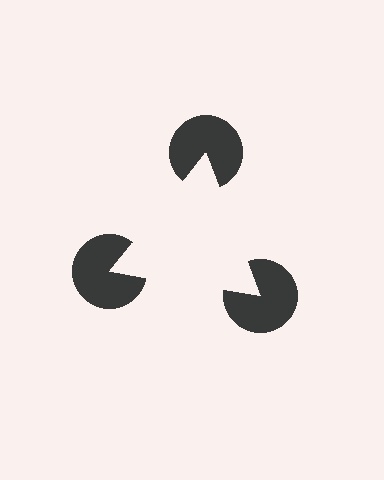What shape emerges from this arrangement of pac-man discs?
An illusory triangle — its edges are inferred from the aligned wedge cuts in the pac-man discs, not physically drawn.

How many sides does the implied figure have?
3 sides.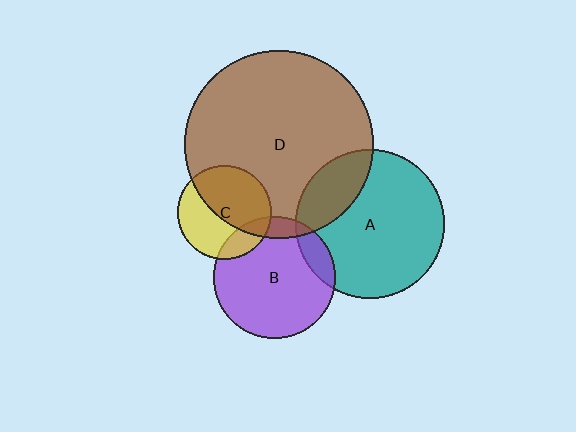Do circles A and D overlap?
Yes.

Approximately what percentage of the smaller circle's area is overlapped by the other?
Approximately 20%.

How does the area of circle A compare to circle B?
Approximately 1.5 times.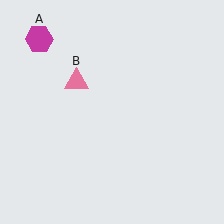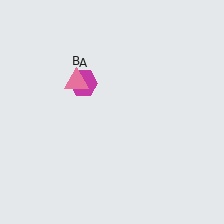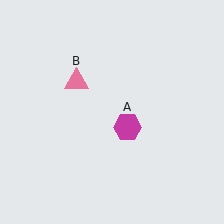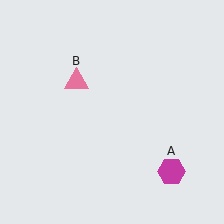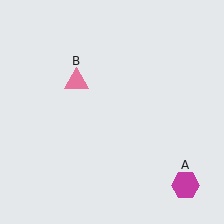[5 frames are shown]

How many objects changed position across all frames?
1 object changed position: magenta hexagon (object A).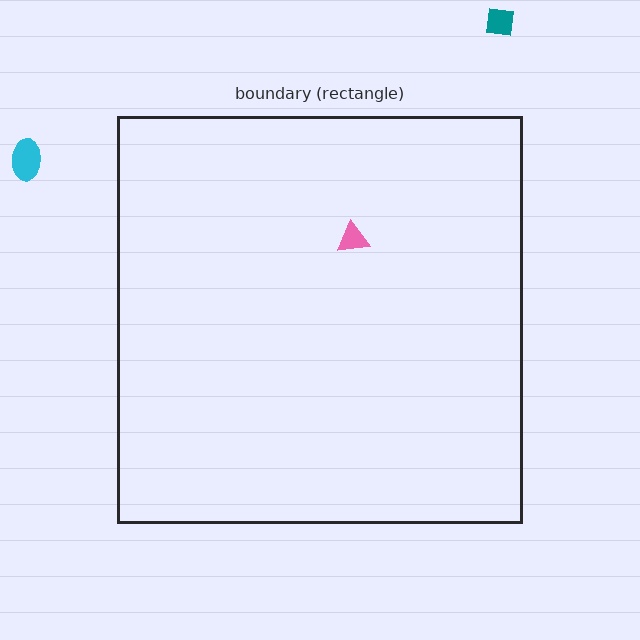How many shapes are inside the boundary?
1 inside, 2 outside.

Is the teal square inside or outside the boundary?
Outside.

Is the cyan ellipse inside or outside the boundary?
Outside.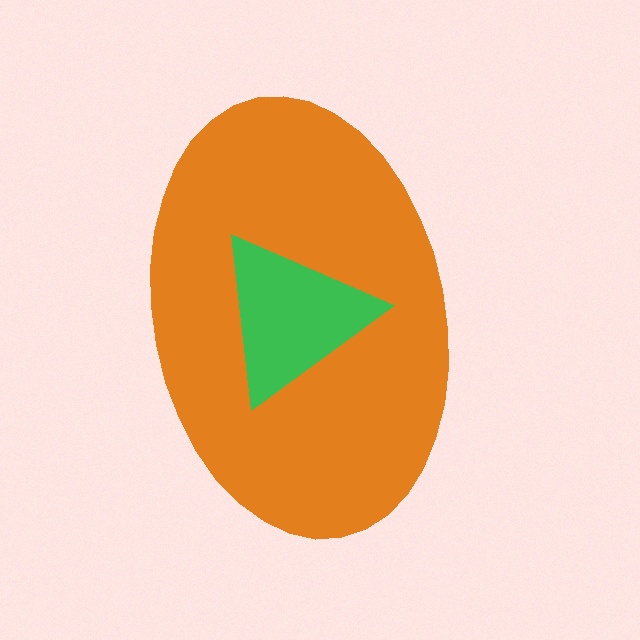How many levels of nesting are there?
2.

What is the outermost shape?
The orange ellipse.